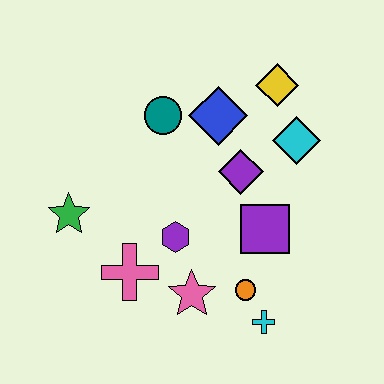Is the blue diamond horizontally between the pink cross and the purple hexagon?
No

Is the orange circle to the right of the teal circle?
Yes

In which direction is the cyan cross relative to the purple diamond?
The cyan cross is below the purple diamond.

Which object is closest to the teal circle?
The blue diamond is closest to the teal circle.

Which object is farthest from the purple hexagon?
The yellow diamond is farthest from the purple hexagon.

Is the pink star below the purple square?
Yes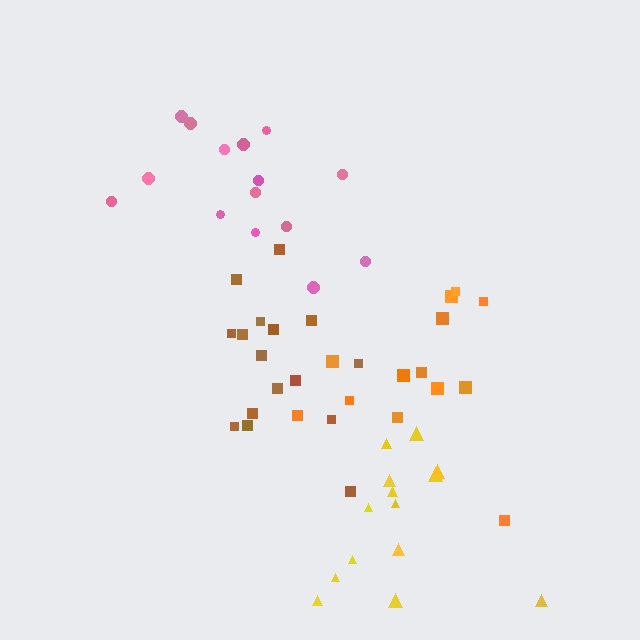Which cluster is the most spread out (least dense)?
Yellow.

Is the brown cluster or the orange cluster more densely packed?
Brown.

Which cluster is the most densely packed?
Brown.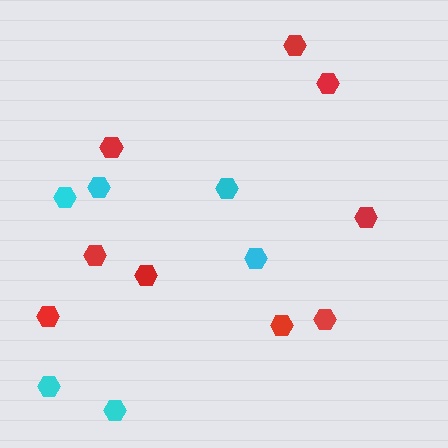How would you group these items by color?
There are 2 groups: one group of cyan hexagons (6) and one group of red hexagons (9).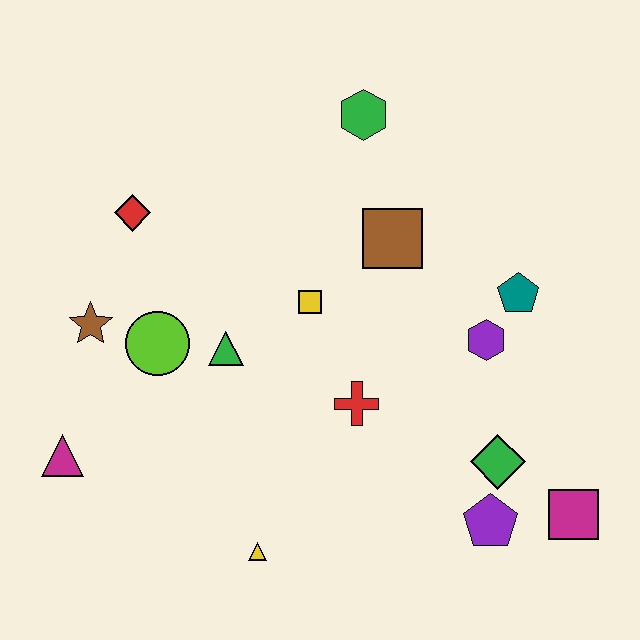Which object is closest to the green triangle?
The lime circle is closest to the green triangle.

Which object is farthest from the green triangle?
The magenta square is farthest from the green triangle.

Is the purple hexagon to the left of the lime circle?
No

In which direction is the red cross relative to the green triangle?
The red cross is to the right of the green triangle.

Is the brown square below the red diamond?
Yes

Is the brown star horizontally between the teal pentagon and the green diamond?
No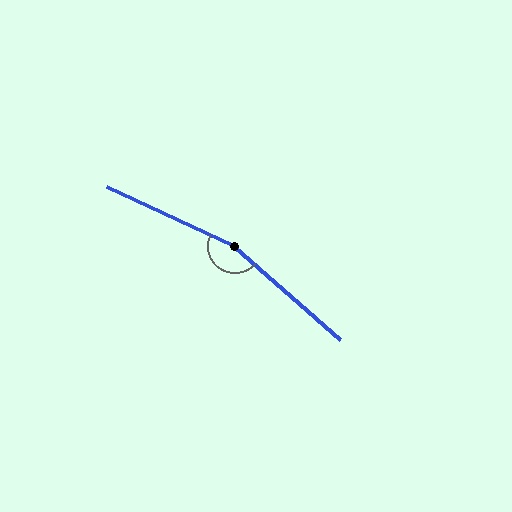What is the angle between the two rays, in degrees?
Approximately 164 degrees.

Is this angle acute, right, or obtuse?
It is obtuse.